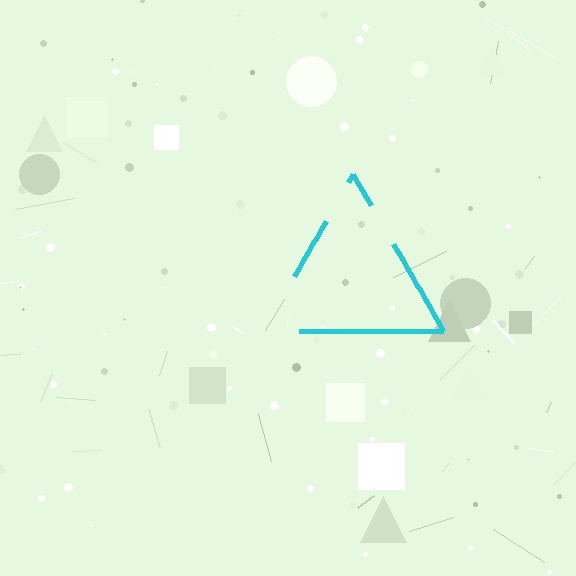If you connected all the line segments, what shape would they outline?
They would outline a triangle.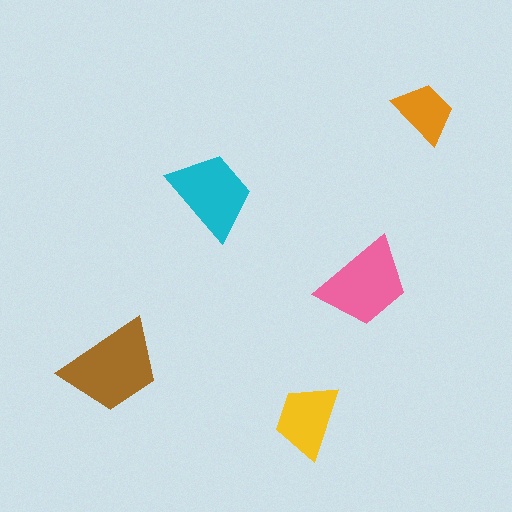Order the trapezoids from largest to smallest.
the brown one, the pink one, the cyan one, the yellow one, the orange one.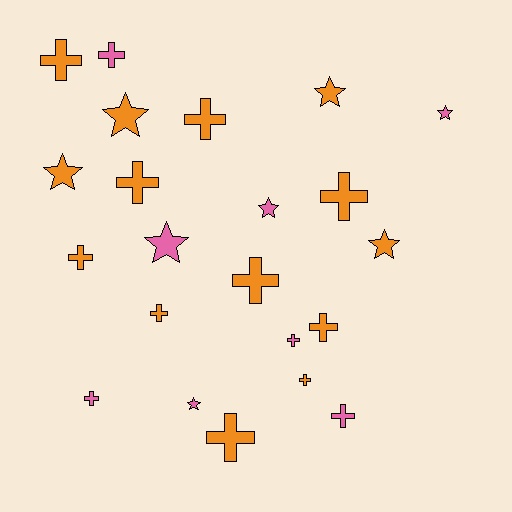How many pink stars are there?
There are 4 pink stars.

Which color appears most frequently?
Orange, with 14 objects.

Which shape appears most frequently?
Cross, with 14 objects.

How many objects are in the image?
There are 22 objects.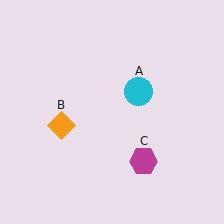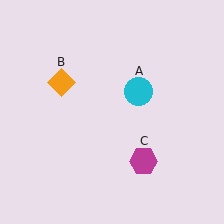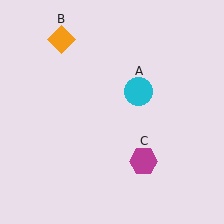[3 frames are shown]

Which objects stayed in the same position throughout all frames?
Cyan circle (object A) and magenta hexagon (object C) remained stationary.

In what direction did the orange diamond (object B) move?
The orange diamond (object B) moved up.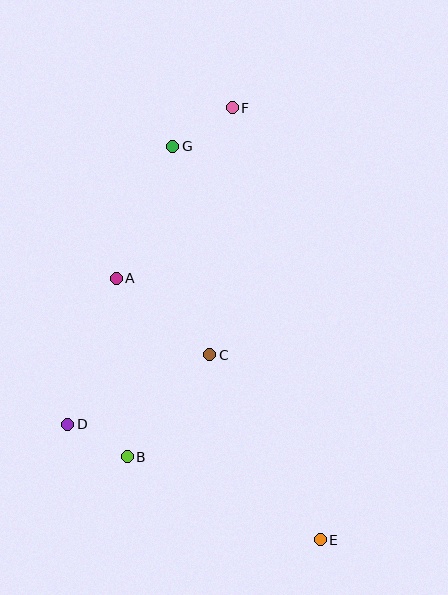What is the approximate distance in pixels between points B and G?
The distance between B and G is approximately 314 pixels.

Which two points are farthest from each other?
Points E and F are farthest from each other.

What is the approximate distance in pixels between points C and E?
The distance between C and E is approximately 215 pixels.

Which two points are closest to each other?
Points B and D are closest to each other.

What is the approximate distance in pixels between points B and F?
The distance between B and F is approximately 364 pixels.